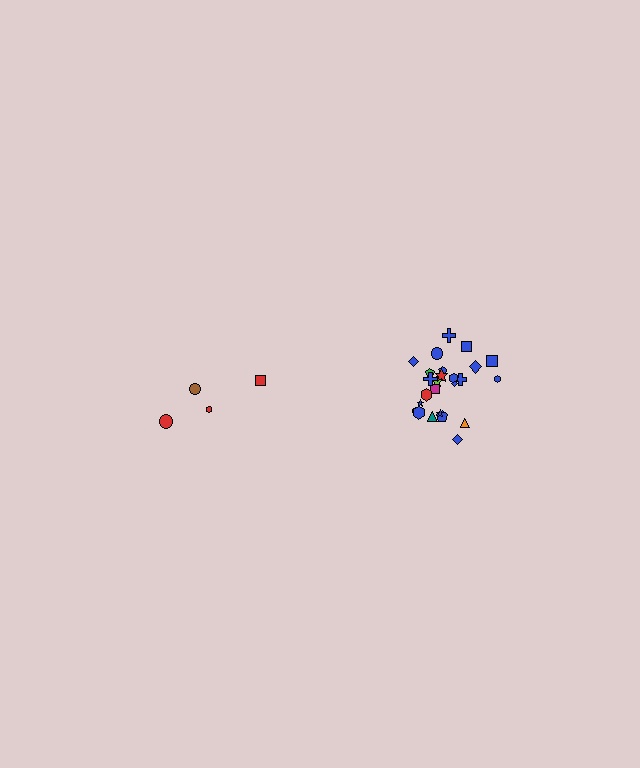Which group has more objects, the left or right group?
The right group.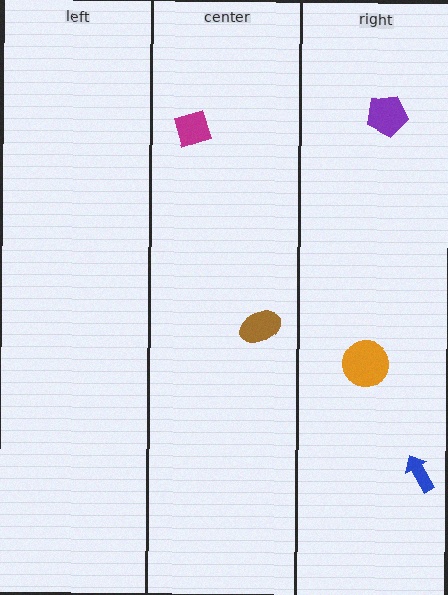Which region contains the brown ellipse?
The center region.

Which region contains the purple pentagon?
The right region.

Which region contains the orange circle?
The right region.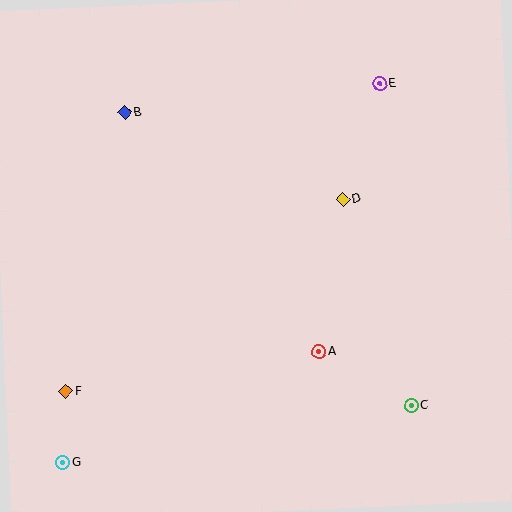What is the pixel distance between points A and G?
The distance between A and G is 279 pixels.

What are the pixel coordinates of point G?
Point G is at (63, 463).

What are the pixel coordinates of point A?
Point A is at (319, 351).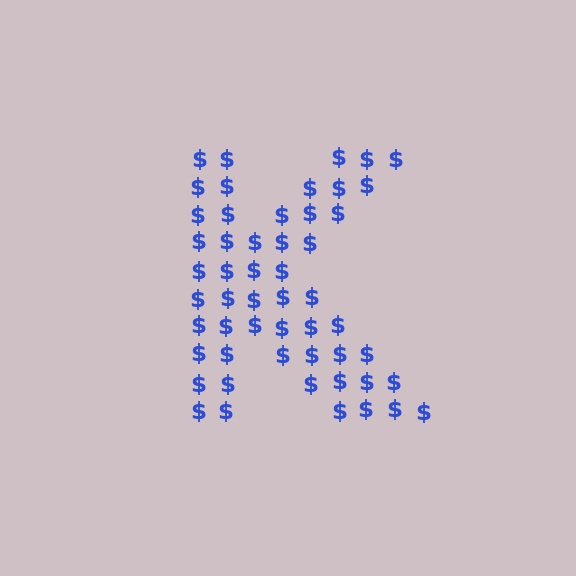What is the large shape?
The large shape is the letter K.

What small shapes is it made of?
It is made of small dollar signs.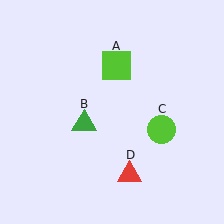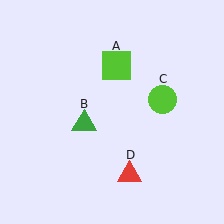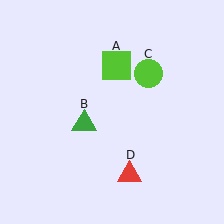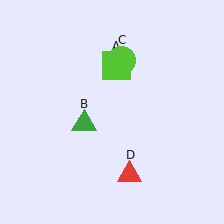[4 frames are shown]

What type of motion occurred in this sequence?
The lime circle (object C) rotated counterclockwise around the center of the scene.